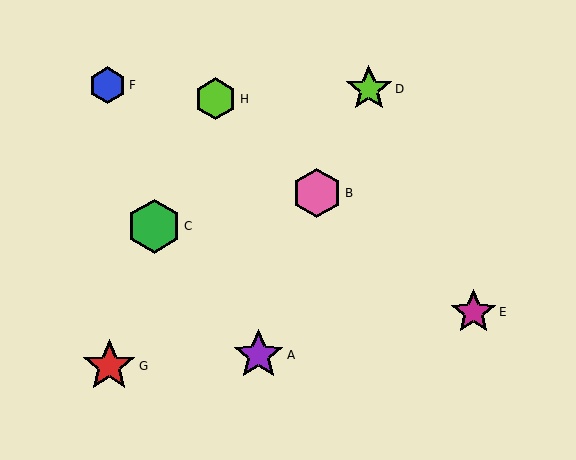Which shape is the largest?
The green hexagon (labeled C) is the largest.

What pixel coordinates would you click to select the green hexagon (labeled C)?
Click at (154, 226) to select the green hexagon C.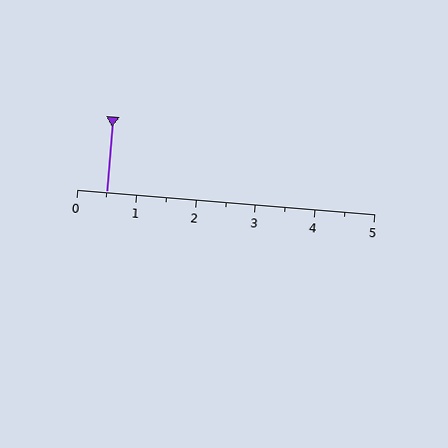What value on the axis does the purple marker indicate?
The marker indicates approximately 0.5.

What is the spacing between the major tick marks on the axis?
The major ticks are spaced 1 apart.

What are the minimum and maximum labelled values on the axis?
The axis runs from 0 to 5.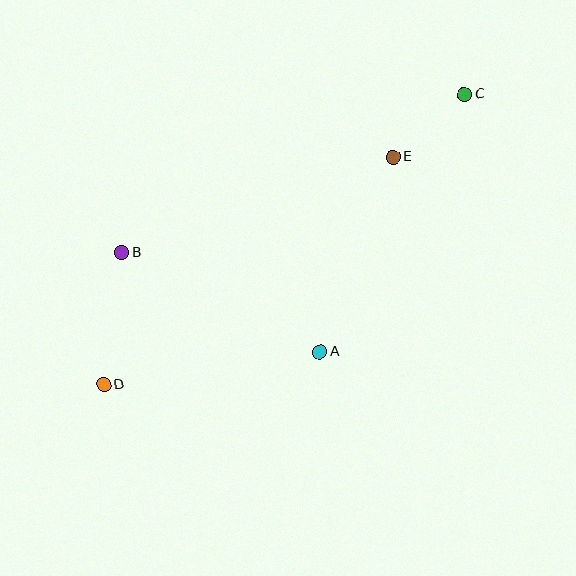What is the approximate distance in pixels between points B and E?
The distance between B and E is approximately 288 pixels.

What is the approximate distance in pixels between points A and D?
The distance between A and D is approximately 219 pixels.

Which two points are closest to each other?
Points C and E are closest to each other.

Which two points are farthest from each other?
Points C and D are farthest from each other.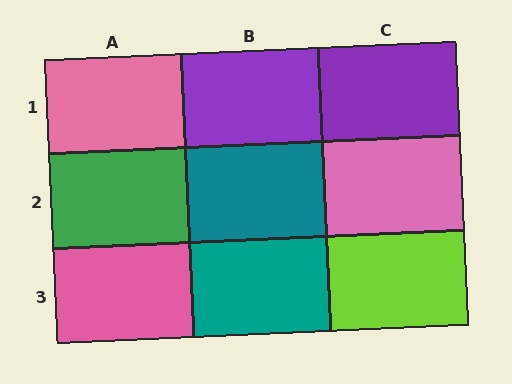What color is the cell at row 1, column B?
Purple.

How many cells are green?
1 cell is green.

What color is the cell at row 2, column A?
Green.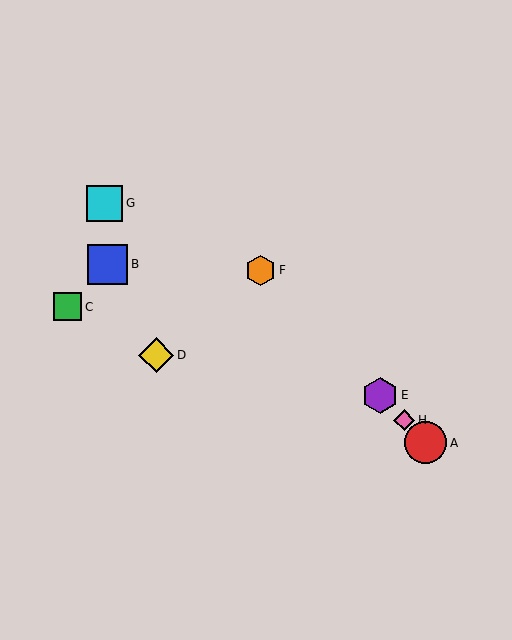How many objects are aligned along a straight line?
4 objects (A, E, F, H) are aligned along a straight line.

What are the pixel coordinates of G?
Object G is at (105, 203).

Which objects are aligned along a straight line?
Objects A, E, F, H are aligned along a straight line.